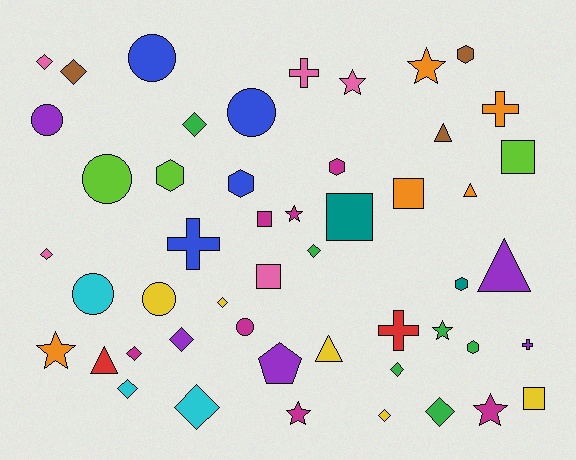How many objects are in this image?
There are 50 objects.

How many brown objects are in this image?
There are 3 brown objects.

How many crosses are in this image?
There are 5 crosses.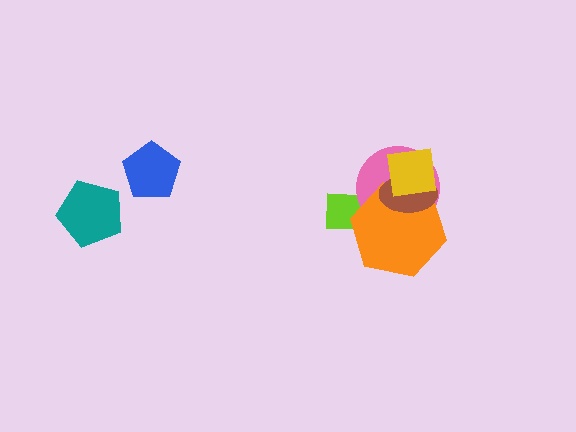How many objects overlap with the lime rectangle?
2 objects overlap with the lime rectangle.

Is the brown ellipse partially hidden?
Yes, it is partially covered by another shape.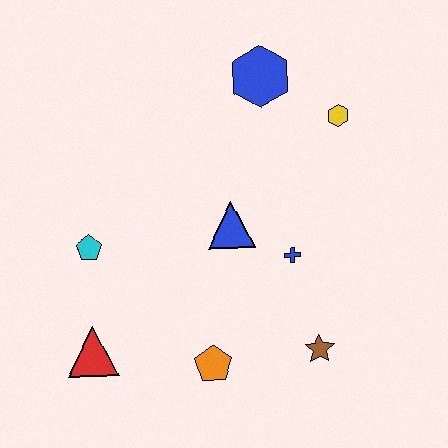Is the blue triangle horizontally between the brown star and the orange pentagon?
Yes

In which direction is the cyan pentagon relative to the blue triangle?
The cyan pentagon is to the left of the blue triangle.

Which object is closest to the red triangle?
The cyan pentagon is closest to the red triangle.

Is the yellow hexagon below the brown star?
No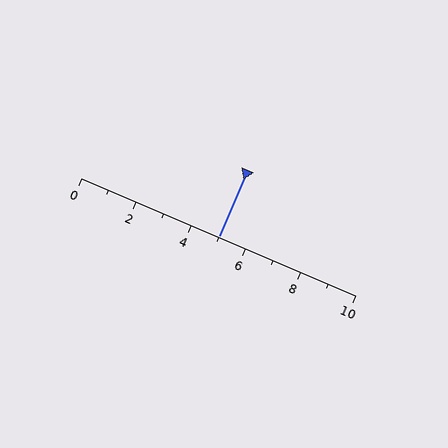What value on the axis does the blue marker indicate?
The marker indicates approximately 5.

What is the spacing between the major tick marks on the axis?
The major ticks are spaced 2 apart.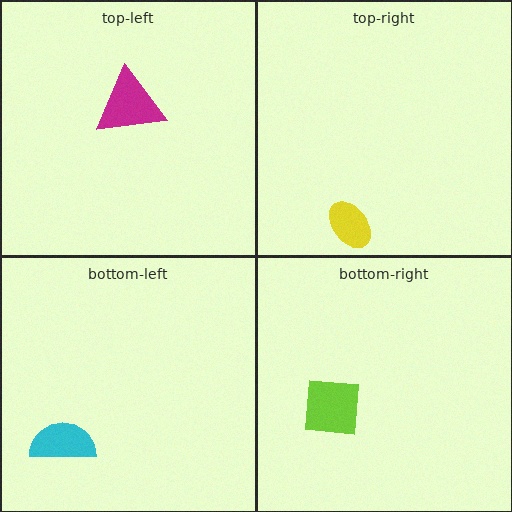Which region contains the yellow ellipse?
The top-right region.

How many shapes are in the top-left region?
1.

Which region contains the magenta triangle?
The top-left region.